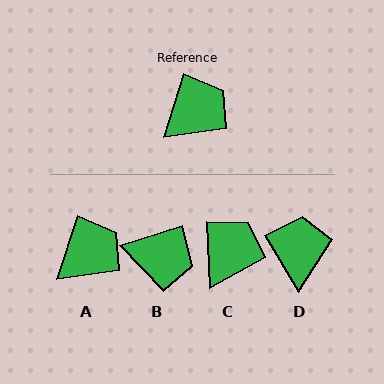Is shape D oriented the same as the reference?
No, it is off by about 49 degrees.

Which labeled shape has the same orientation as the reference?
A.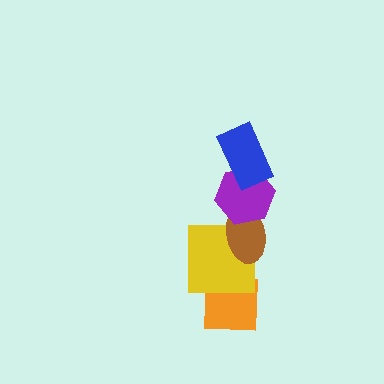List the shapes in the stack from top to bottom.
From top to bottom: the blue rectangle, the purple hexagon, the brown ellipse, the yellow square, the orange square.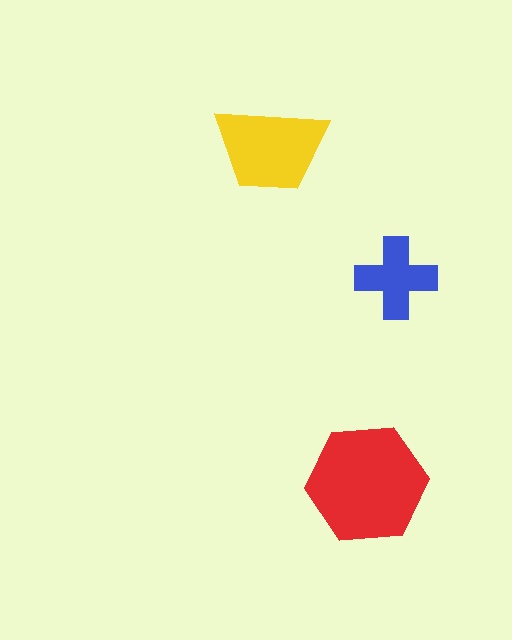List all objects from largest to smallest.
The red hexagon, the yellow trapezoid, the blue cross.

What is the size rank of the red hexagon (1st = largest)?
1st.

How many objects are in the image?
There are 3 objects in the image.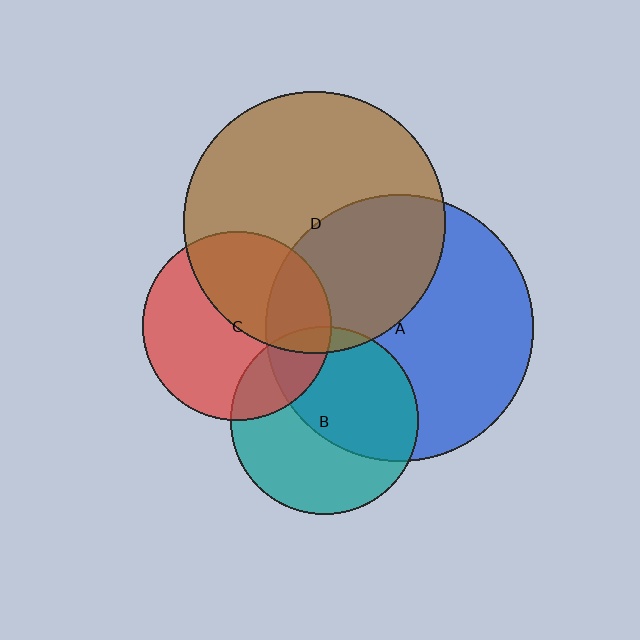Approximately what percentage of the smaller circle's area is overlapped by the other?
Approximately 40%.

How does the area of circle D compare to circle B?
Approximately 1.9 times.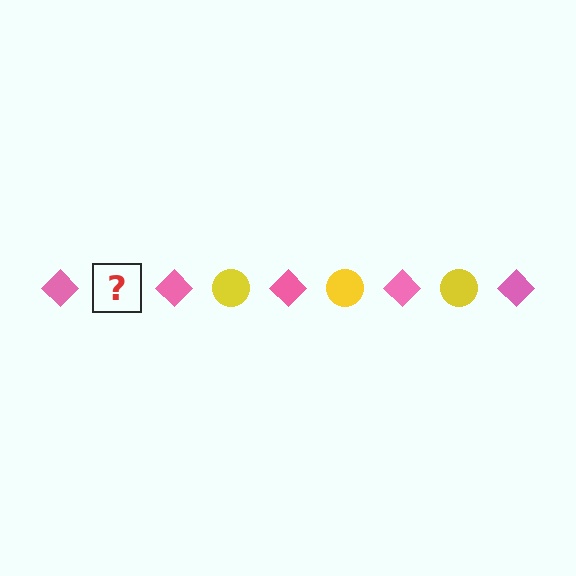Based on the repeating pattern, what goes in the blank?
The blank should be a yellow circle.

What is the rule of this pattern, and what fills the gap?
The rule is that the pattern alternates between pink diamond and yellow circle. The gap should be filled with a yellow circle.